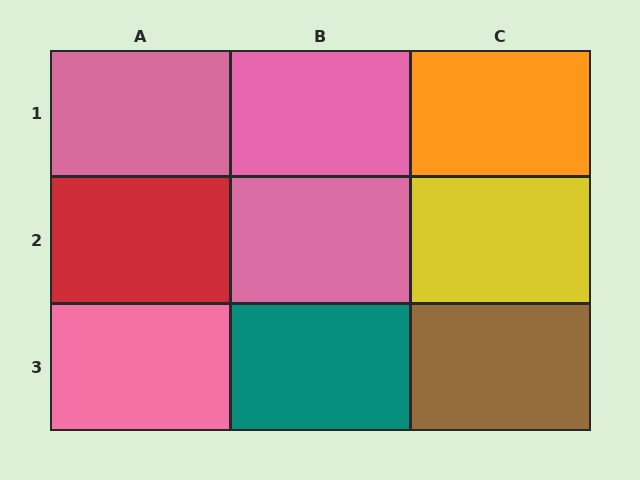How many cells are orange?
1 cell is orange.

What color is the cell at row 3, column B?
Teal.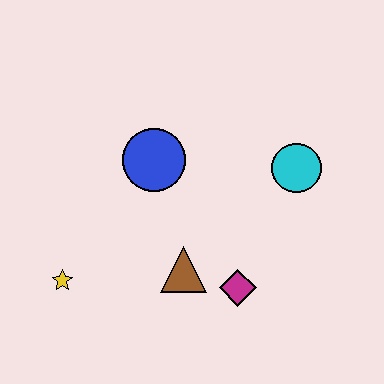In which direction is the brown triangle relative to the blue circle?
The brown triangle is below the blue circle.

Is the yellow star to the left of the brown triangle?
Yes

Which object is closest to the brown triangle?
The magenta diamond is closest to the brown triangle.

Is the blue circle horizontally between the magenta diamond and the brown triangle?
No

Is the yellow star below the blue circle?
Yes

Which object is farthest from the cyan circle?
The yellow star is farthest from the cyan circle.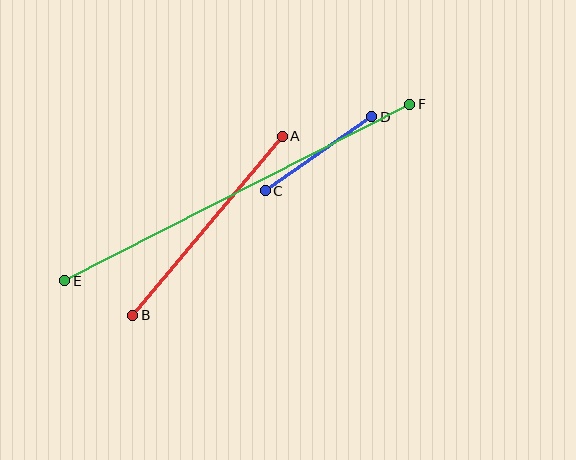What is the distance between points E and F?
The distance is approximately 388 pixels.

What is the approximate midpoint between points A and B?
The midpoint is at approximately (207, 226) pixels.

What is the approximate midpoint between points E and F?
The midpoint is at approximately (237, 192) pixels.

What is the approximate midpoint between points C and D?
The midpoint is at approximately (319, 154) pixels.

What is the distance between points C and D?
The distance is approximately 129 pixels.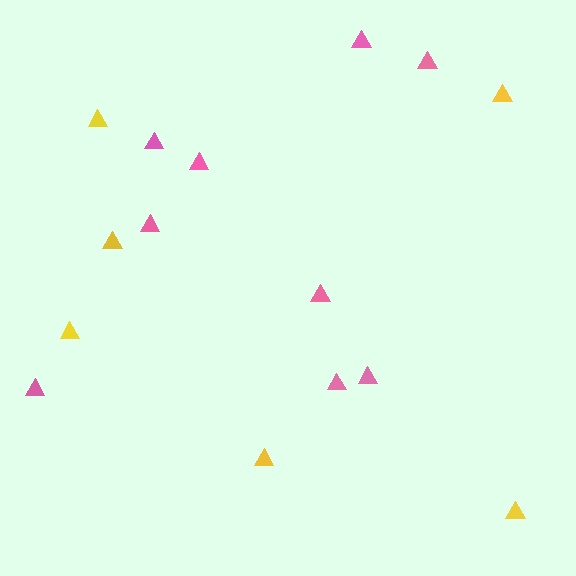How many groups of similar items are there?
There are 2 groups: one group of pink triangles (9) and one group of yellow triangles (6).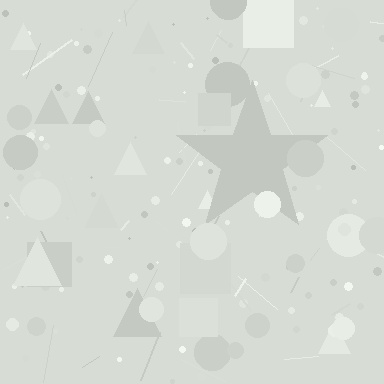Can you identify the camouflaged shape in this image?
The camouflaged shape is a star.